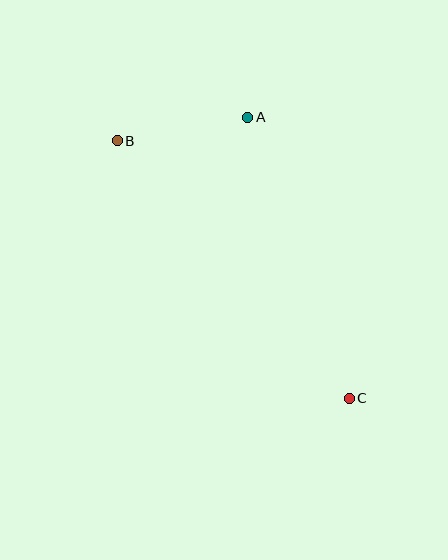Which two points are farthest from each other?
Points B and C are farthest from each other.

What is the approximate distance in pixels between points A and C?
The distance between A and C is approximately 298 pixels.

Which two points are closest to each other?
Points A and B are closest to each other.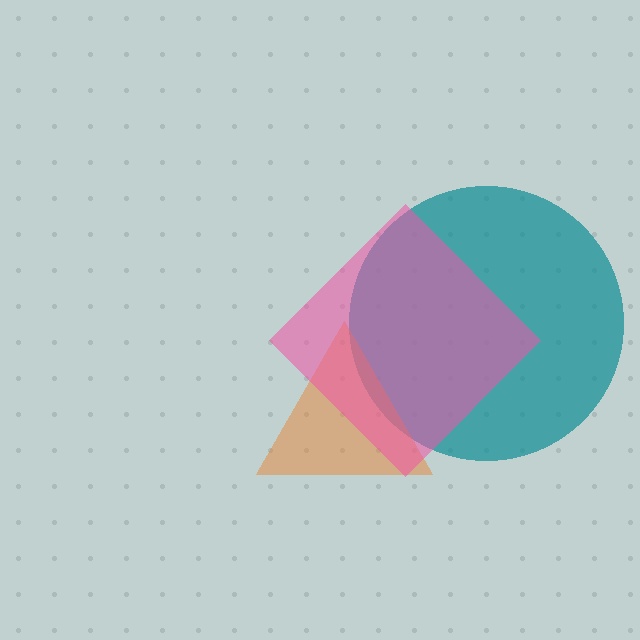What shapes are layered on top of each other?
The layered shapes are: a teal circle, an orange triangle, a pink diamond.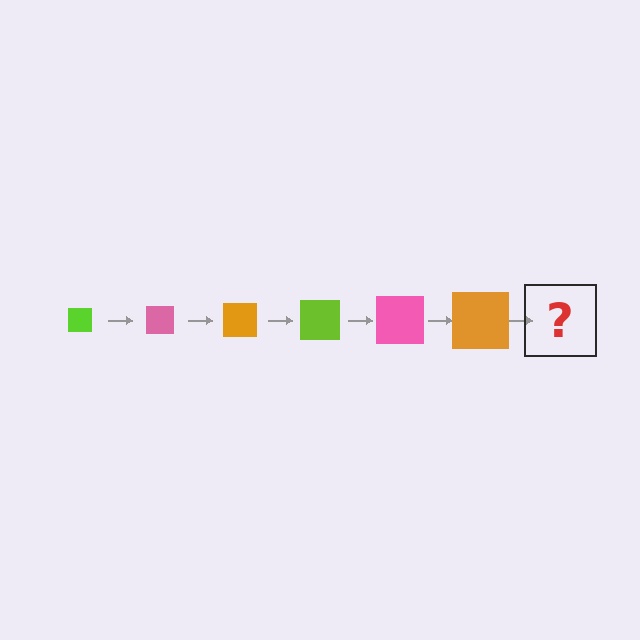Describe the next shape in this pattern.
It should be a lime square, larger than the previous one.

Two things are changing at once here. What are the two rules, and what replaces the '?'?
The two rules are that the square grows larger each step and the color cycles through lime, pink, and orange. The '?' should be a lime square, larger than the previous one.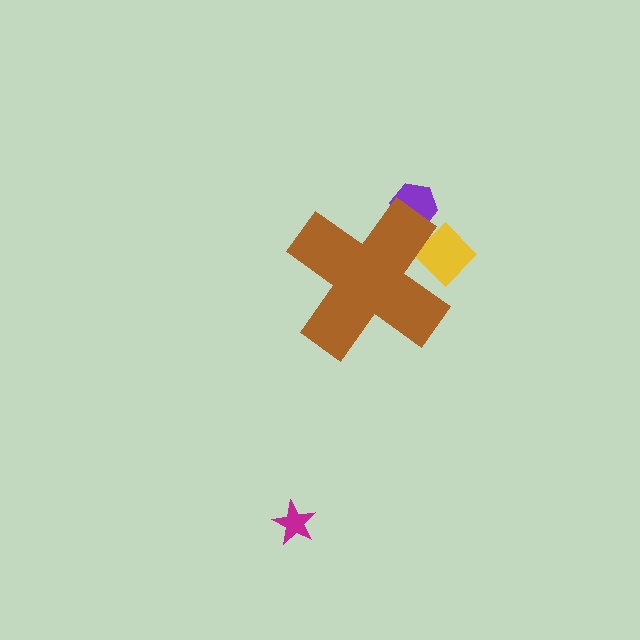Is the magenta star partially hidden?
No, the magenta star is fully visible.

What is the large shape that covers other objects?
A brown cross.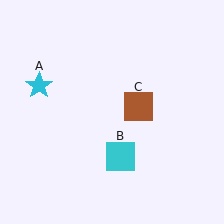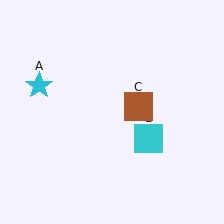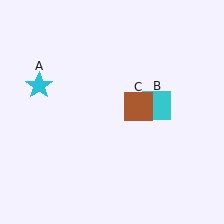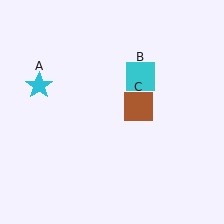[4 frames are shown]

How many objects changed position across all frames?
1 object changed position: cyan square (object B).